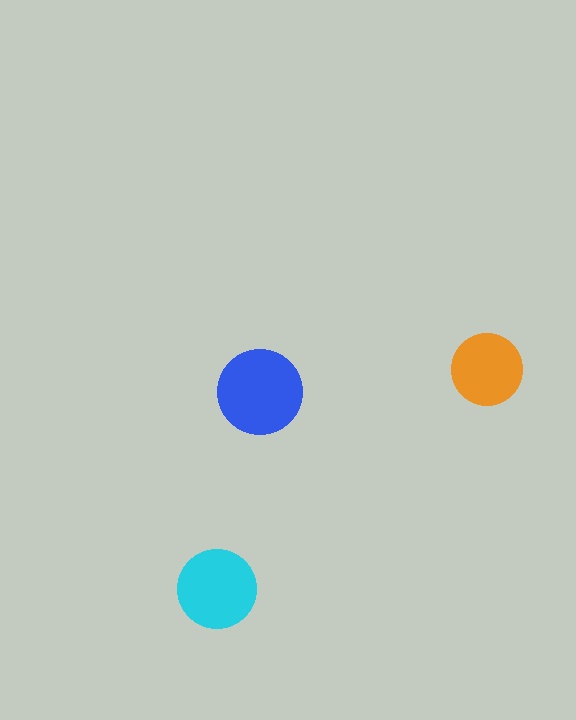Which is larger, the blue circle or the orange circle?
The blue one.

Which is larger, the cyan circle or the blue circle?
The blue one.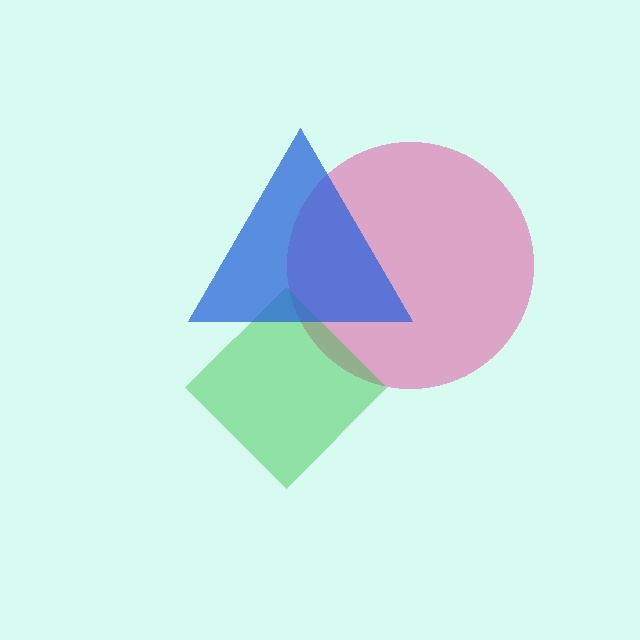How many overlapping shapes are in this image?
There are 3 overlapping shapes in the image.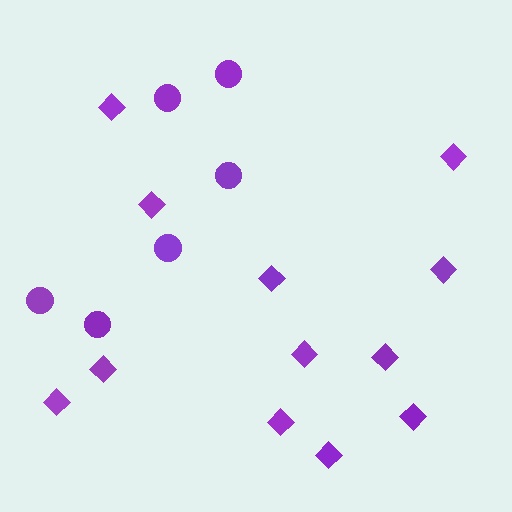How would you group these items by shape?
There are 2 groups: one group of diamonds (12) and one group of circles (6).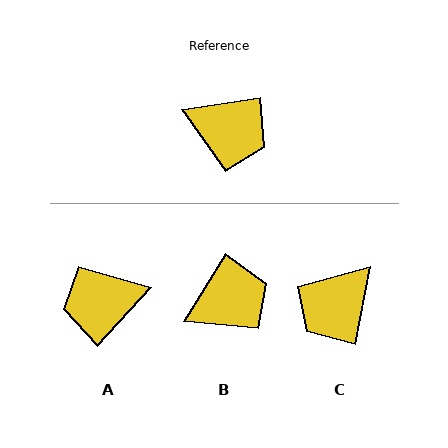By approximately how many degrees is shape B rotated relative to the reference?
Approximately 49 degrees counter-clockwise.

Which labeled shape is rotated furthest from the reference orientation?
A, about 141 degrees away.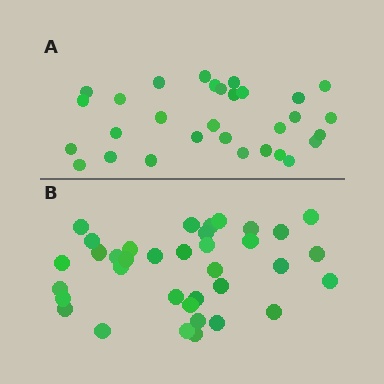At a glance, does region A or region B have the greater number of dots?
Region B (the bottom region) has more dots.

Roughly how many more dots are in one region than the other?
Region B has about 6 more dots than region A.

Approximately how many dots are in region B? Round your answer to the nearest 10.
About 40 dots. (The exact count is 36, which rounds to 40.)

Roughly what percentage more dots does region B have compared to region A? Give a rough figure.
About 20% more.